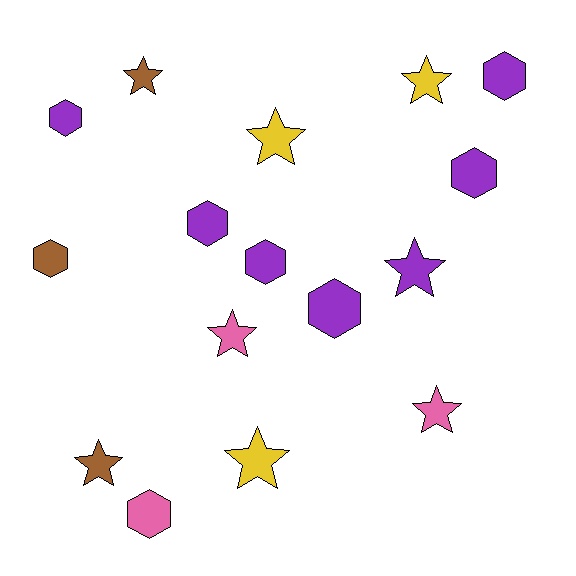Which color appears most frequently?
Purple, with 7 objects.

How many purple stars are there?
There is 1 purple star.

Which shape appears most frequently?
Star, with 8 objects.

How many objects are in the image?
There are 16 objects.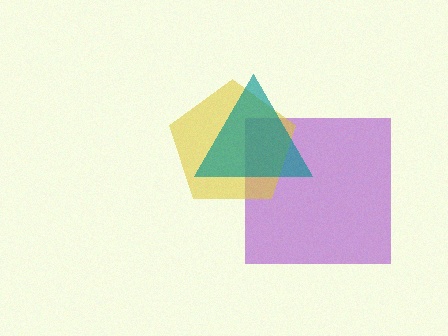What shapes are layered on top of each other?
The layered shapes are: a purple square, a yellow pentagon, a teal triangle.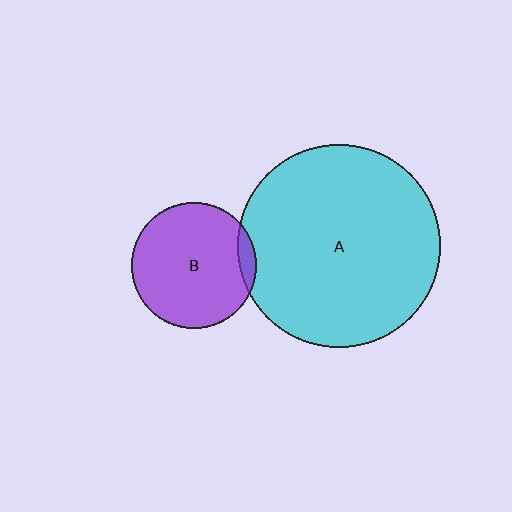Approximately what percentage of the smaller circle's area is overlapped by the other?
Approximately 5%.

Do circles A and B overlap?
Yes.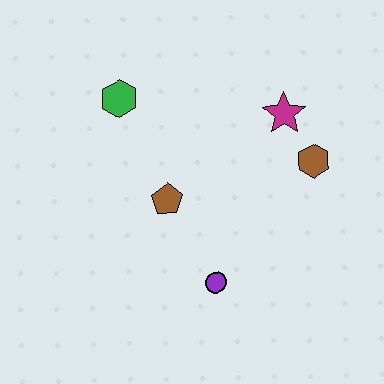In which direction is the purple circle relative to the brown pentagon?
The purple circle is below the brown pentagon.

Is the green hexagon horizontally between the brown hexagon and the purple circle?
No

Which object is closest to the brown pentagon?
The purple circle is closest to the brown pentagon.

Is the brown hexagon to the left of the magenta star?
No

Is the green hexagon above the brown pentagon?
Yes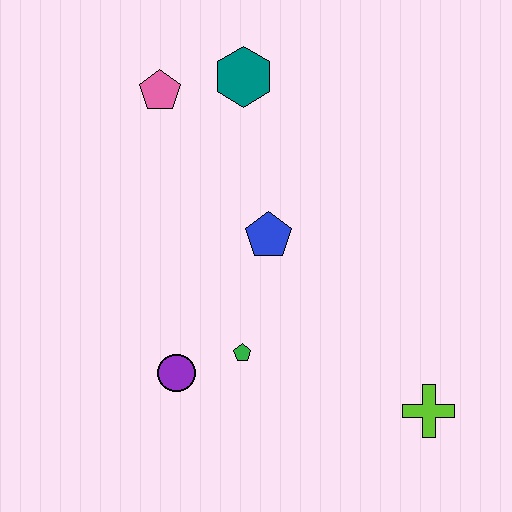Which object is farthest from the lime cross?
The pink pentagon is farthest from the lime cross.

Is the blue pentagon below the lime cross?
No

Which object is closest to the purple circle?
The green pentagon is closest to the purple circle.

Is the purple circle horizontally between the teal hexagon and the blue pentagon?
No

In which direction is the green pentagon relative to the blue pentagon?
The green pentagon is below the blue pentagon.